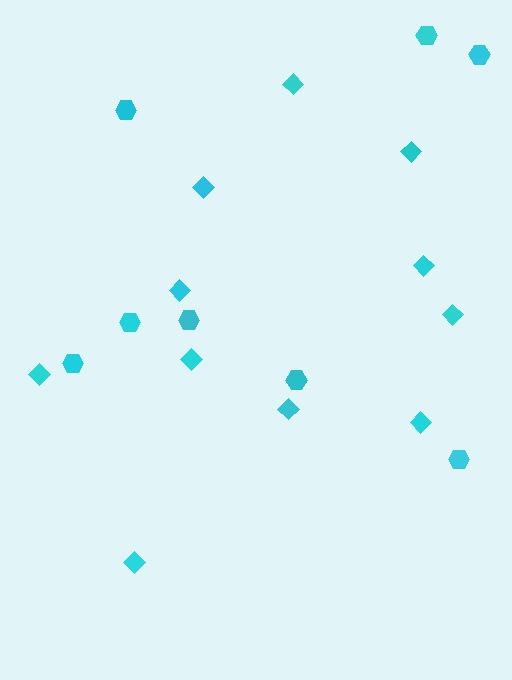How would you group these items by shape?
There are 2 groups: one group of diamonds (11) and one group of hexagons (8).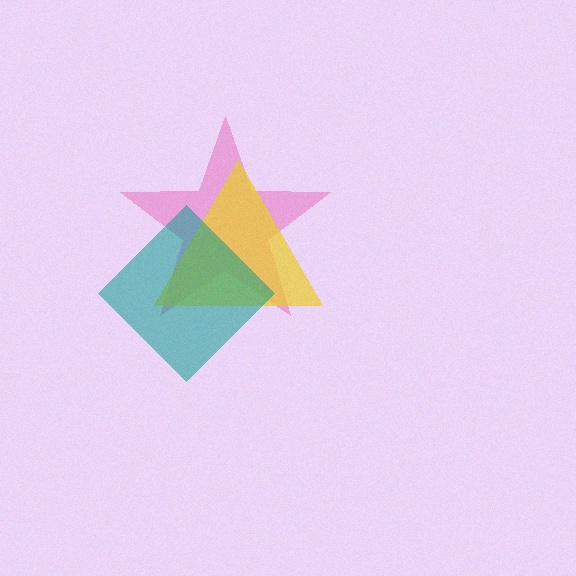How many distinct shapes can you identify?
There are 3 distinct shapes: a pink star, a yellow triangle, a teal diamond.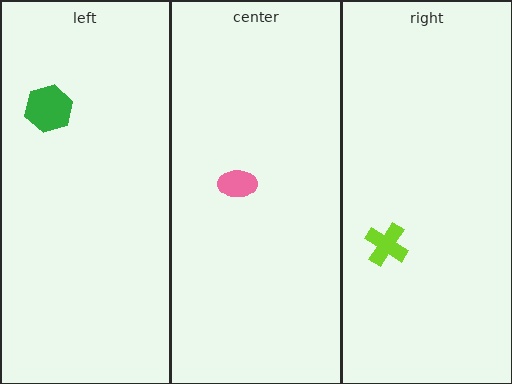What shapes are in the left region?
The green hexagon.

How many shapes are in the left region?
1.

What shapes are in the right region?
The lime cross.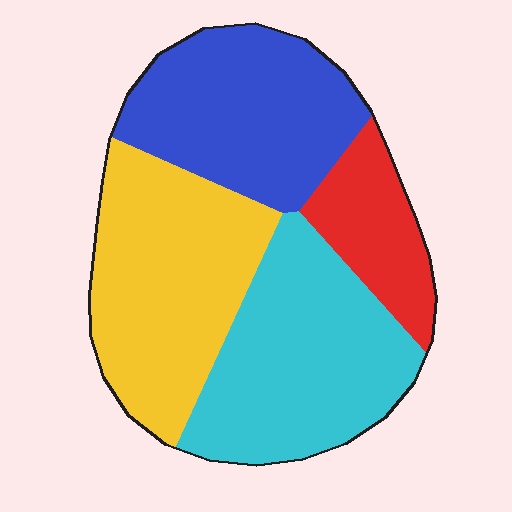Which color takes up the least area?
Red, at roughly 15%.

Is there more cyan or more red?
Cyan.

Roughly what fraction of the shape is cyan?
Cyan takes up about one third (1/3) of the shape.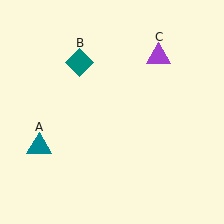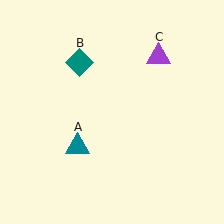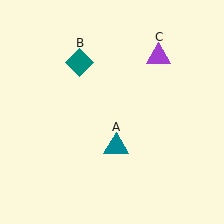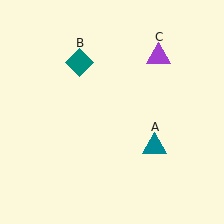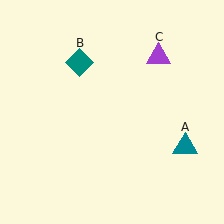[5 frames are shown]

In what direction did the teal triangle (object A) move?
The teal triangle (object A) moved right.